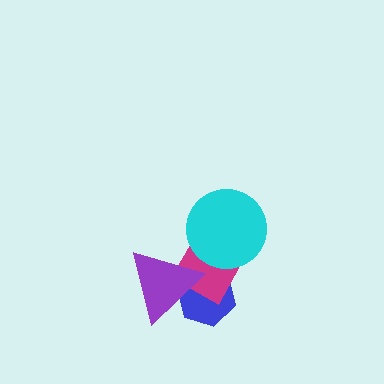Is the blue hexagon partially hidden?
Yes, it is partially covered by another shape.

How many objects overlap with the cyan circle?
1 object overlaps with the cyan circle.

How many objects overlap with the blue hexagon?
2 objects overlap with the blue hexagon.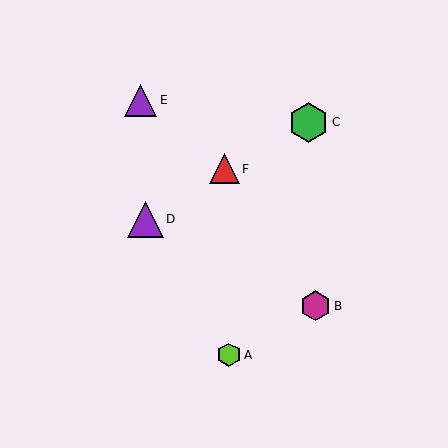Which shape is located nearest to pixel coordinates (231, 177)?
The red triangle (labeled F) at (224, 169) is nearest to that location.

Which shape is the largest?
The green hexagon (labeled C) is the largest.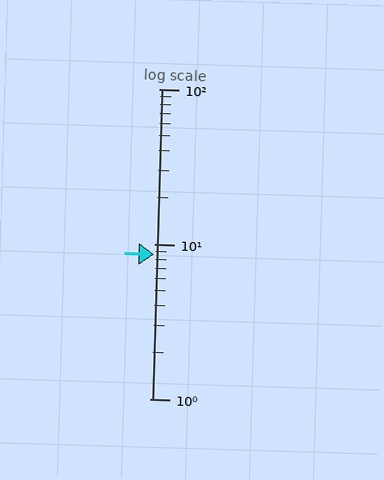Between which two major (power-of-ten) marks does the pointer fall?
The pointer is between 1 and 10.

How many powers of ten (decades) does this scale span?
The scale spans 2 decades, from 1 to 100.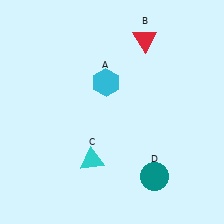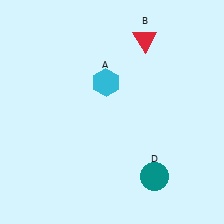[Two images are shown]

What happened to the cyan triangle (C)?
The cyan triangle (C) was removed in Image 2. It was in the bottom-left area of Image 1.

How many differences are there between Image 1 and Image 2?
There is 1 difference between the two images.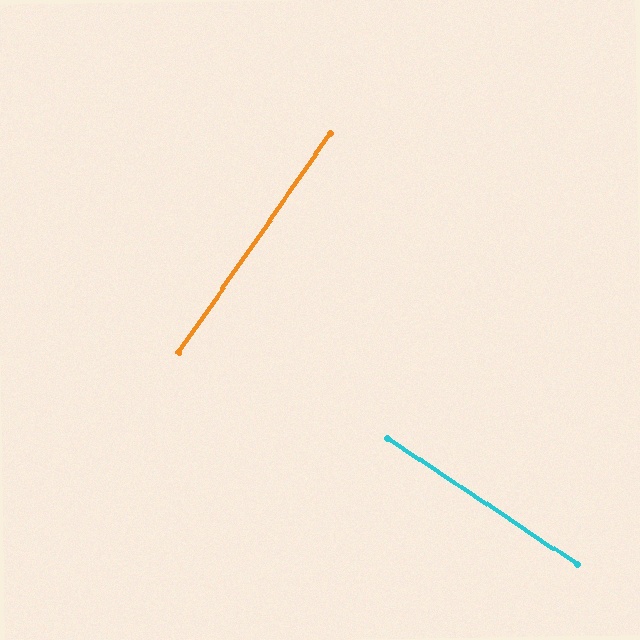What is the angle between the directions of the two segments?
Approximately 89 degrees.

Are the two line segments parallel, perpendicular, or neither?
Perpendicular — they meet at approximately 89°.